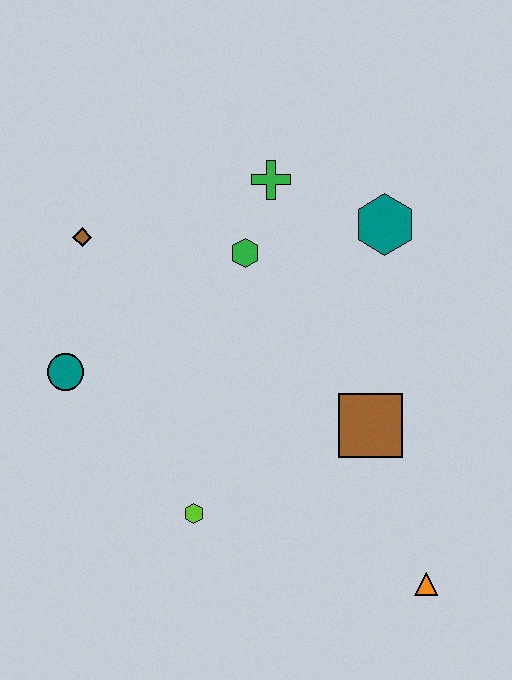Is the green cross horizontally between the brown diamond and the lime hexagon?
No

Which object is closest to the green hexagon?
The green cross is closest to the green hexagon.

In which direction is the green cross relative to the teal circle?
The green cross is to the right of the teal circle.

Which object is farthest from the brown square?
The brown diamond is farthest from the brown square.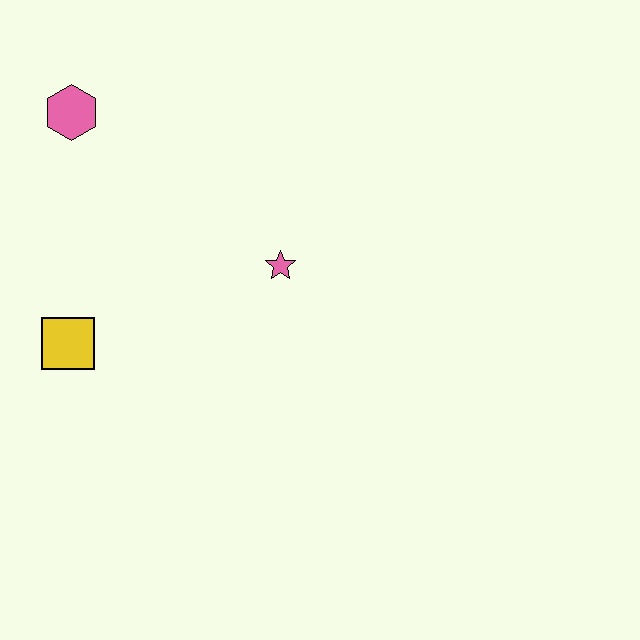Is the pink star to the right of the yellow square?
Yes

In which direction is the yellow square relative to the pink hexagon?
The yellow square is below the pink hexagon.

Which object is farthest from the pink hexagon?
The pink star is farthest from the pink hexagon.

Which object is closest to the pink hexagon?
The yellow square is closest to the pink hexagon.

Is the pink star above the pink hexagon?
No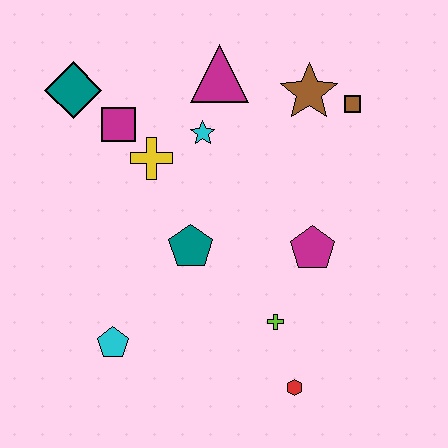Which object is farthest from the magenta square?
The red hexagon is farthest from the magenta square.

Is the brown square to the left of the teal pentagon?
No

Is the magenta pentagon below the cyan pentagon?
No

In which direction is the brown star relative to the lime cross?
The brown star is above the lime cross.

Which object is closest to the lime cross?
The red hexagon is closest to the lime cross.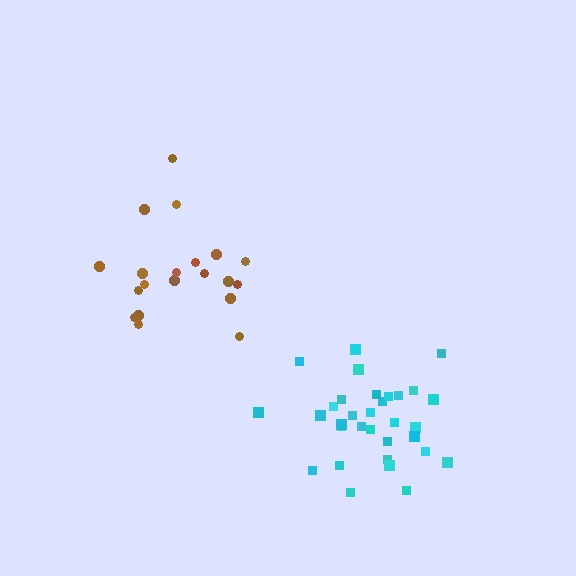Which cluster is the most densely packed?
Cyan.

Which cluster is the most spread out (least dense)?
Brown.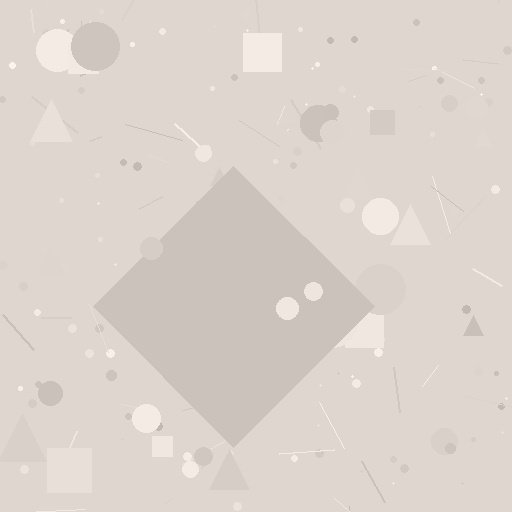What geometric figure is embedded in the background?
A diamond is embedded in the background.